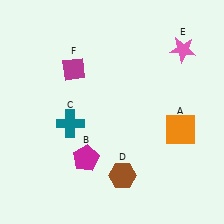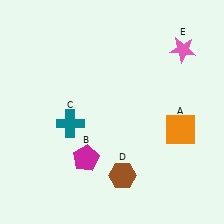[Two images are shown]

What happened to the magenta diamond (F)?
The magenta diamond (F) was removed in Image 2. It was in the top-left area of Image 1.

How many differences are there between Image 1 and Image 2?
There is 1 difference between the two images.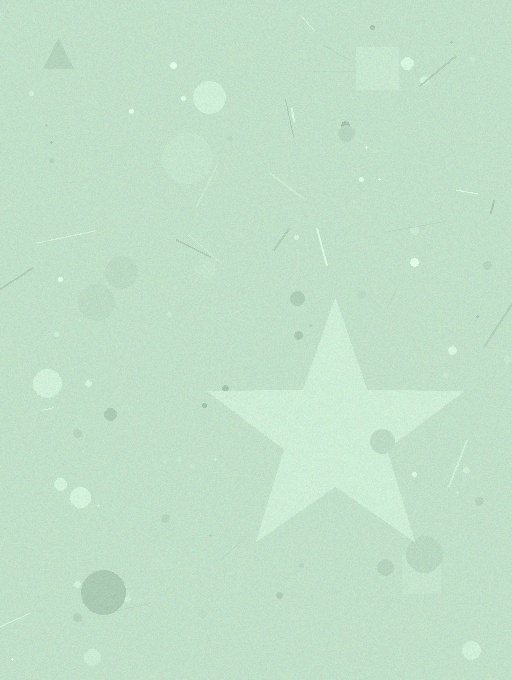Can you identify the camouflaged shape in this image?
The camouflaged shape is a star.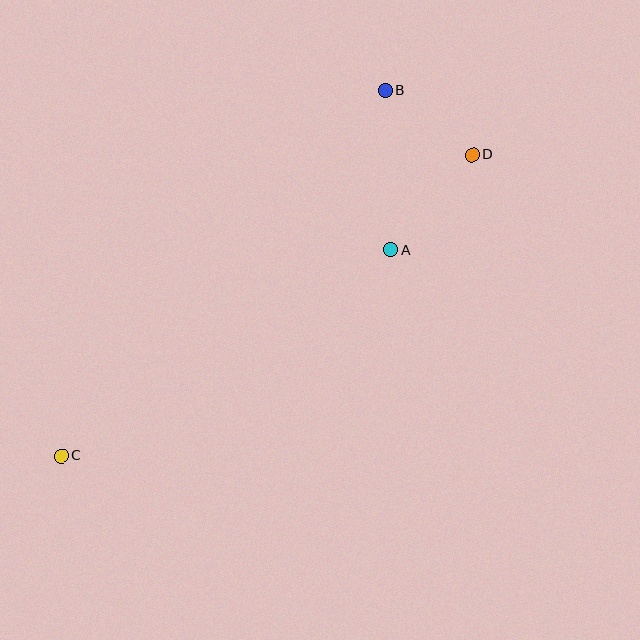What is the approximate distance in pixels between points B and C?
The distance between B and C is approximately 488 pixels.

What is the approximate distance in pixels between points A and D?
The distance between A and D is approximately 125 pixels.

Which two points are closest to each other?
Points B and D are closest to each other.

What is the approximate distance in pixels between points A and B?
The distance between A and B is approximately 160 pixels.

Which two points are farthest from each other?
Points C and D are farthest from each other.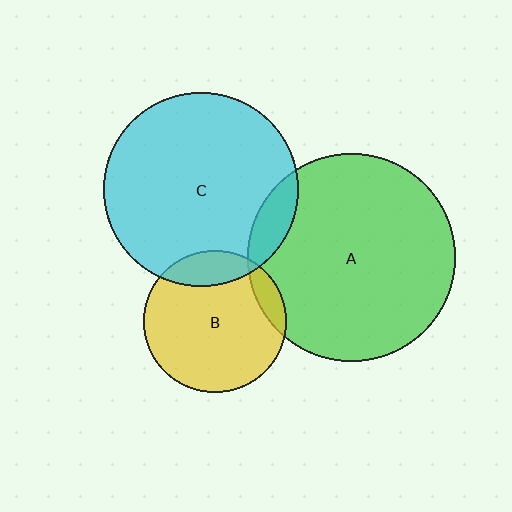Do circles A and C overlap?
Yes.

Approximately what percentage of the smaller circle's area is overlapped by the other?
Approximately 10%.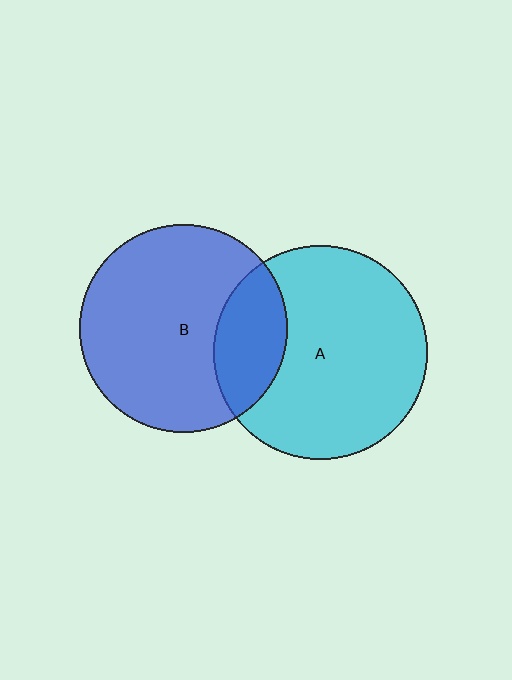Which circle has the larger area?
Circle A (cyan).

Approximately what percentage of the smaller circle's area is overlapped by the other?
Approximately 25%.